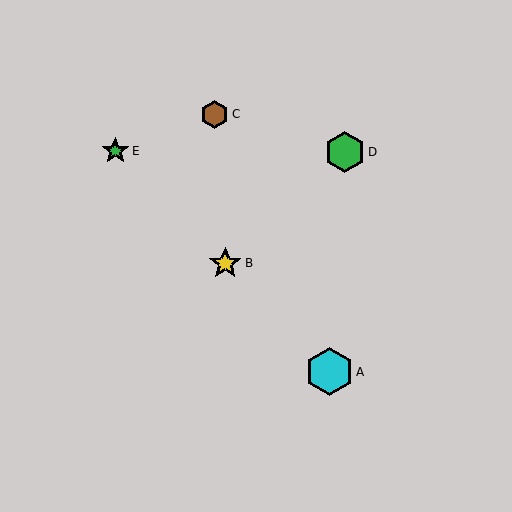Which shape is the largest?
The cyan hexagon (labeled A) is the largest.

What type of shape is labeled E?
Shape E is a green star.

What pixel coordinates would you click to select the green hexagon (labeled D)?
Click at (345, 152) to select the green hexagon D.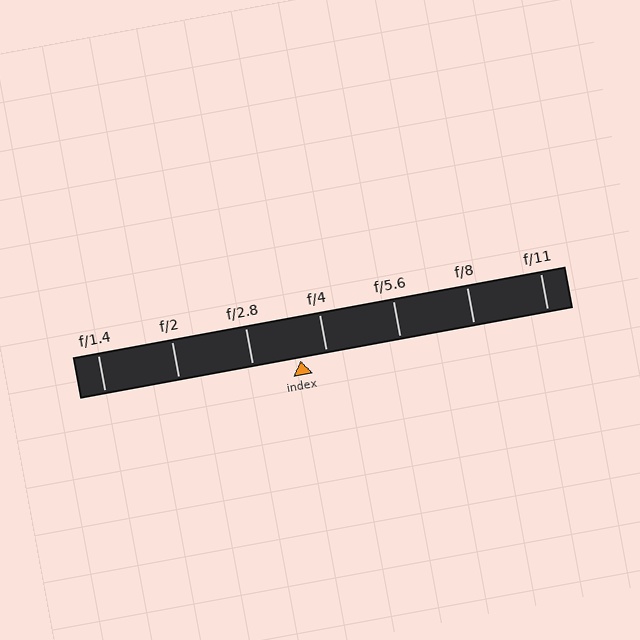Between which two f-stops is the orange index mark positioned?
The index mark is between f/2.8 and f/4.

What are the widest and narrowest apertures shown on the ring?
The widest aperture shown is f/1.4 and the narrowest is f/11.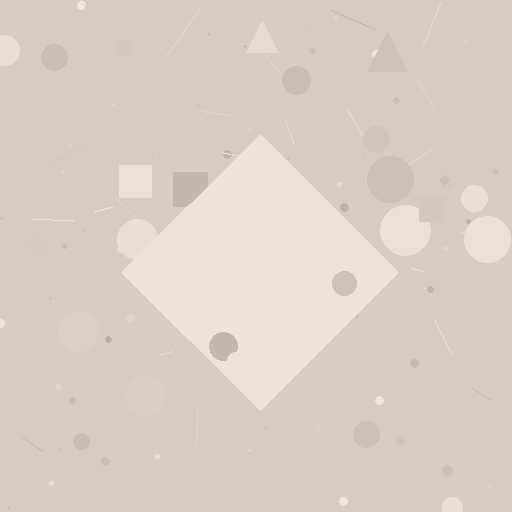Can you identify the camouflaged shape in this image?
The camouflaged shape is a diamond.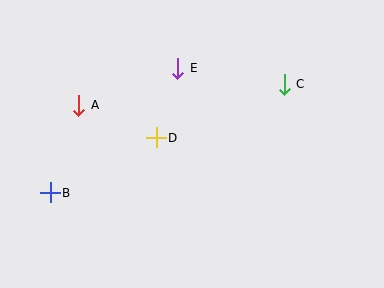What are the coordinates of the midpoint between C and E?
The midpoint between C and E is at (231, 76).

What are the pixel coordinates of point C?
Point C is at (284, 84).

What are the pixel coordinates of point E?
Point E is at (178, 68).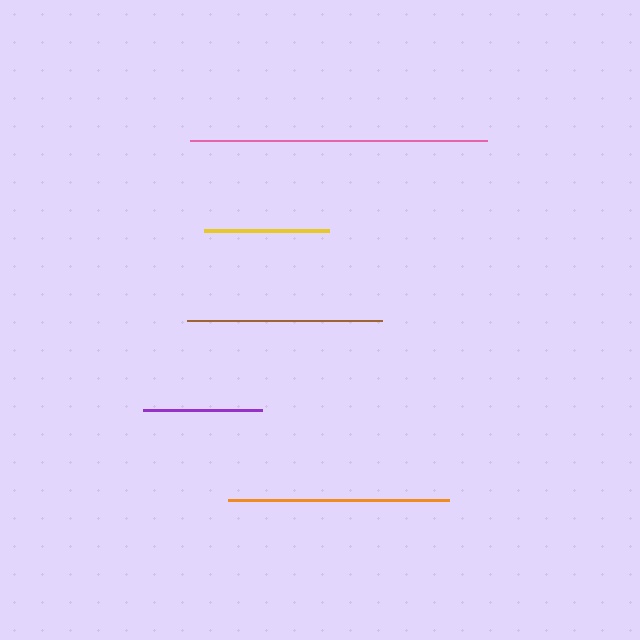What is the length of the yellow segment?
The yellow segment is approximately 125 pixels long.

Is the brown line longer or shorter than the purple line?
The brown line is longer than the purple line.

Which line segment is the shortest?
The purple line is the shortest at approximately 119 pixels.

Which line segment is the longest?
The pink line is the longest at approximately 297 pixels.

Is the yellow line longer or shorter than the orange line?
The orange line is longer than the yellow line.